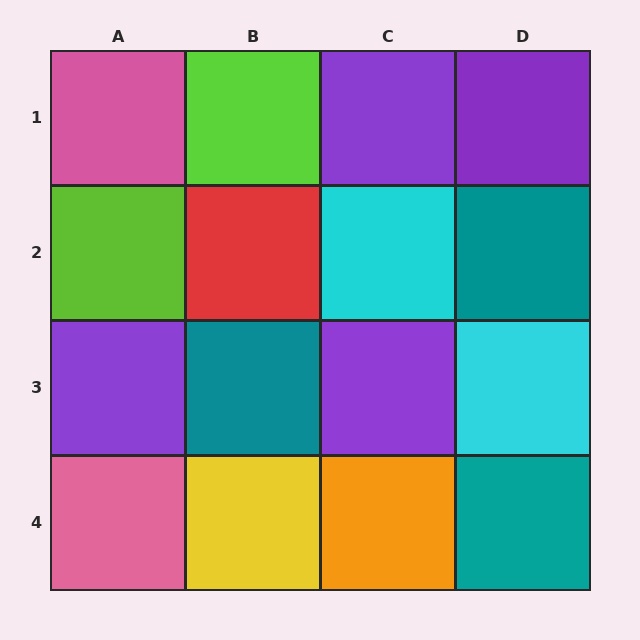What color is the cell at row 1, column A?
Pink.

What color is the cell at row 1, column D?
Purple.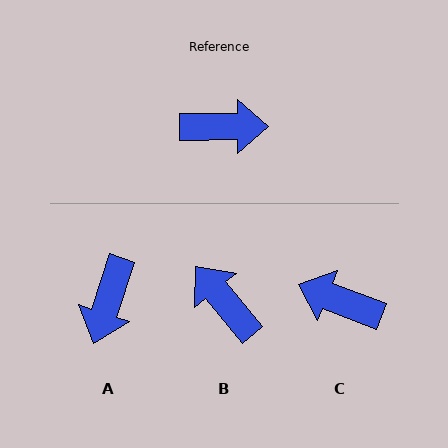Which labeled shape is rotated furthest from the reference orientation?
C, about 159 degrees away.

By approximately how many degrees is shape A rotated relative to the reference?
Approximately 109 degrees clockwise.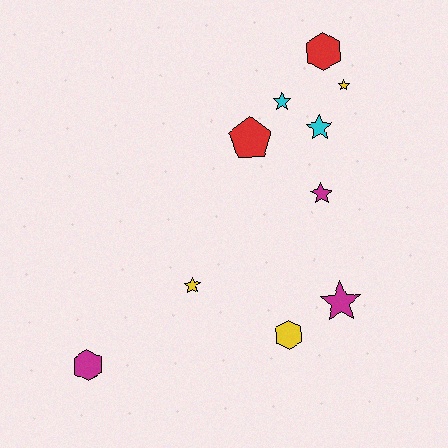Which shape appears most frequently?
Star, with 6 objects.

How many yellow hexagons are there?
There is 1 yellow hexagon.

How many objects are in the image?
There are 10 objects.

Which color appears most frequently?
Magenta, with 3 objects.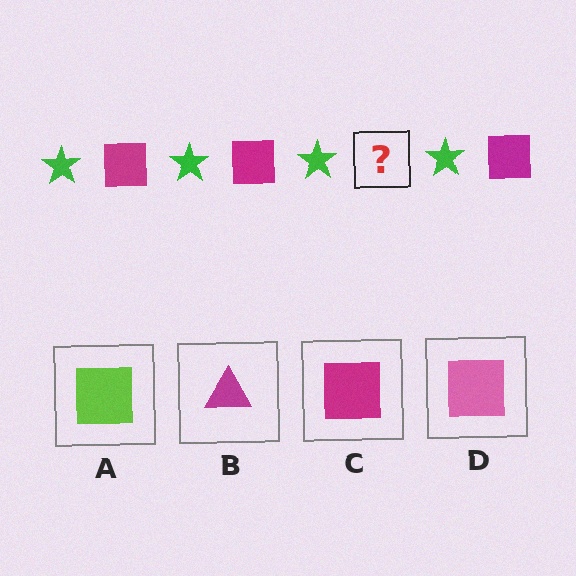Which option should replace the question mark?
Option C.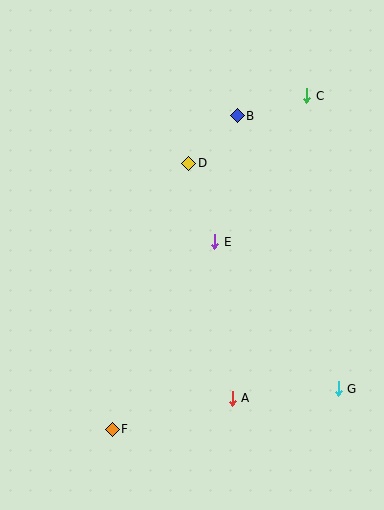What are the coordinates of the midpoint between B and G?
The midpoint between B and G is at (288, 252).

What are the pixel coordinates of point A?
Point A is at (232, 398).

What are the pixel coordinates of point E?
Point E is at (215, 242).